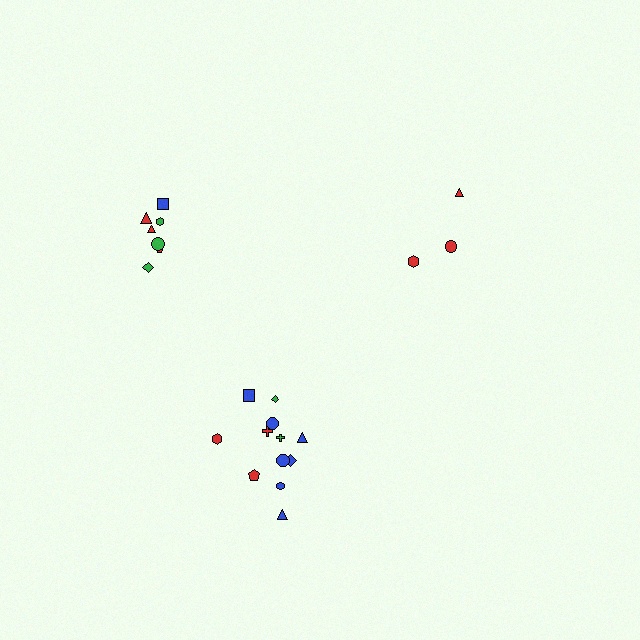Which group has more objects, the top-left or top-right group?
The top-left group.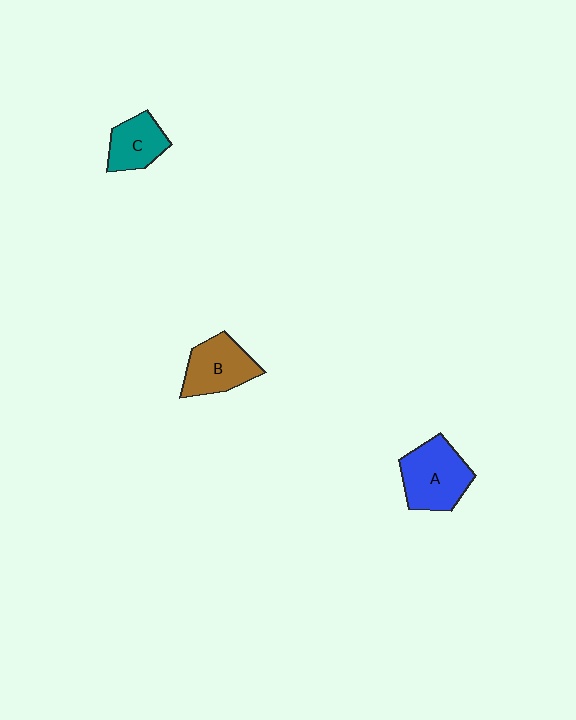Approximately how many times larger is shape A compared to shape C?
Approximately 1.5 times.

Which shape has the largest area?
Shape A (blue).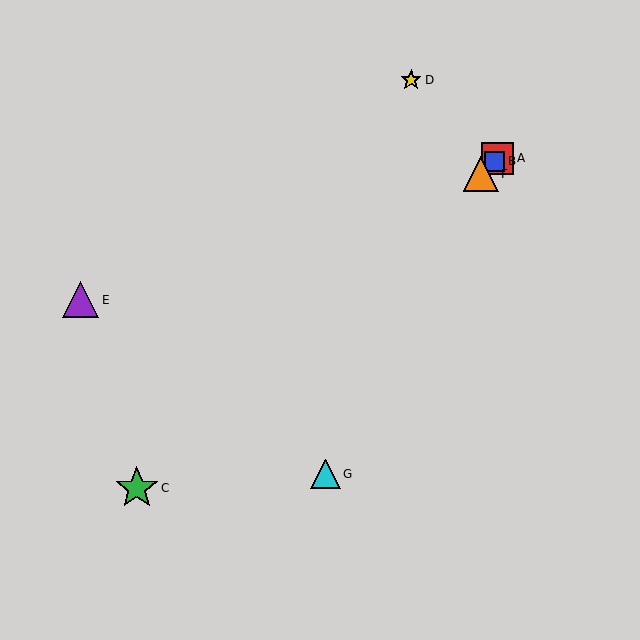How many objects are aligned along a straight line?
4 objects (A, B, C, F) are aligned along a straight line.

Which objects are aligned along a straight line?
Objects A, B, C, F are aligned along a straight line.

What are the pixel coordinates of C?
Object C is at (137, 488).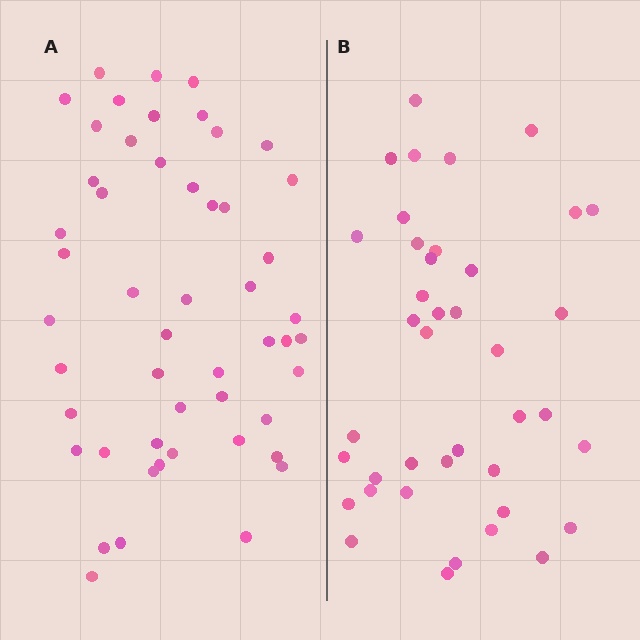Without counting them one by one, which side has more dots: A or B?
Region A (the left region) has more dots.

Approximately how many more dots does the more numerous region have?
Region A has roughly 12 or so more dots than region B.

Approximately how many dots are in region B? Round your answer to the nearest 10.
About 40 dots.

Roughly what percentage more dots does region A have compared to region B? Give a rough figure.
About 30% more.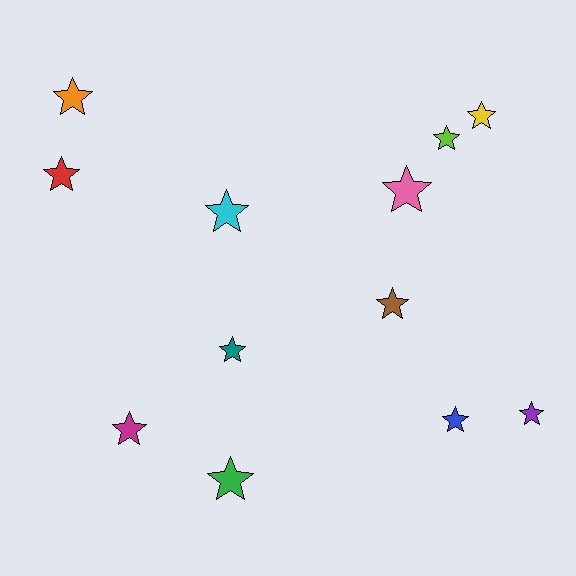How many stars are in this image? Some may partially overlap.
There are 12 stars.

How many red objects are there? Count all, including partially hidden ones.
There is 1 red object.